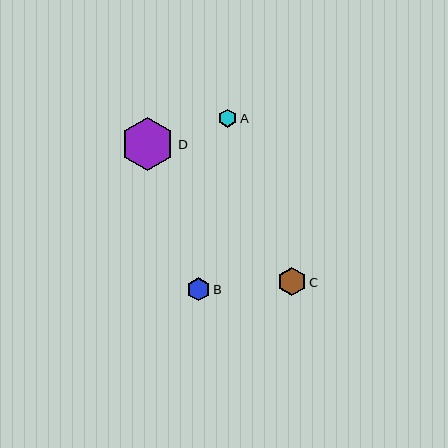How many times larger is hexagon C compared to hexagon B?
Hexagon C is approximately 1.2 times the size of hexagon B.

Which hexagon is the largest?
Hexagon D is the largest with a size of approximately 53 pixels.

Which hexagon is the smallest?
Hexagon A is the smallest with a size of approximately 19 pixels.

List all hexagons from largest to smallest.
From largest to smallest: D, C, B, A.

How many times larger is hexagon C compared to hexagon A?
Hexagon C is approximately 1.6 times the size of hexagon A.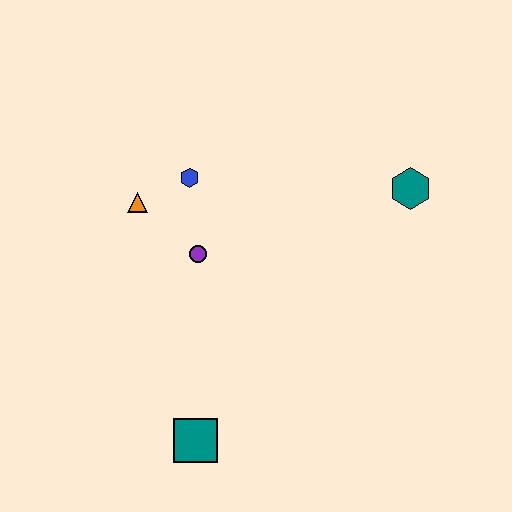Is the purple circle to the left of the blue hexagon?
No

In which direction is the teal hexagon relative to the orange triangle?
The teal hexagon is to the right of the orange triangle.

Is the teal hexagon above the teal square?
Yes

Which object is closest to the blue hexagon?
The orange triangle is closest to the blue hexagon.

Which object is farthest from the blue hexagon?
The teal square is farthest from the blue hexagon.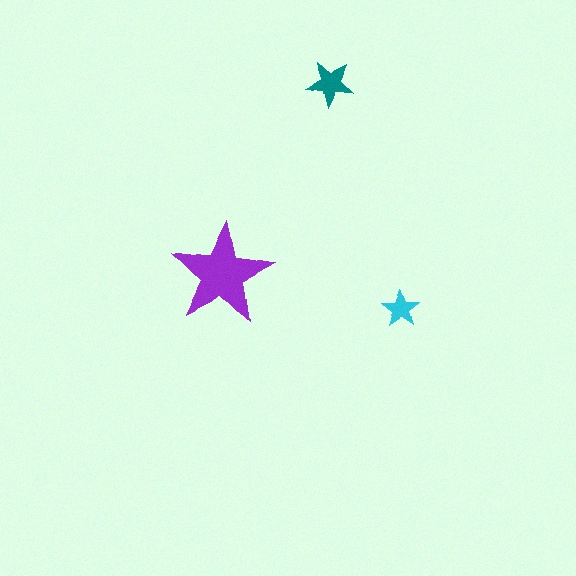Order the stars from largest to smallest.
the purple one, the teal one, the cyan one.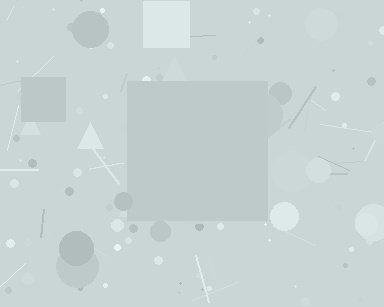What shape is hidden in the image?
A square is hidden in the image.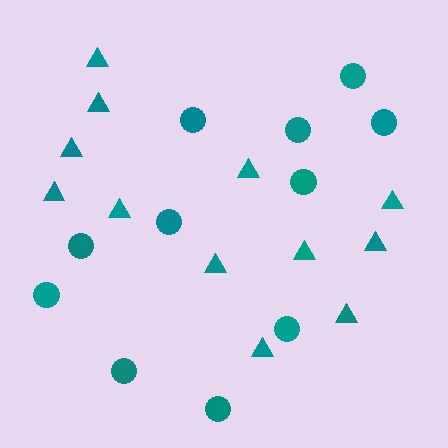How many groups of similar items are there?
There are 2 groups: one group of circles (11) and one group of triangles (12).